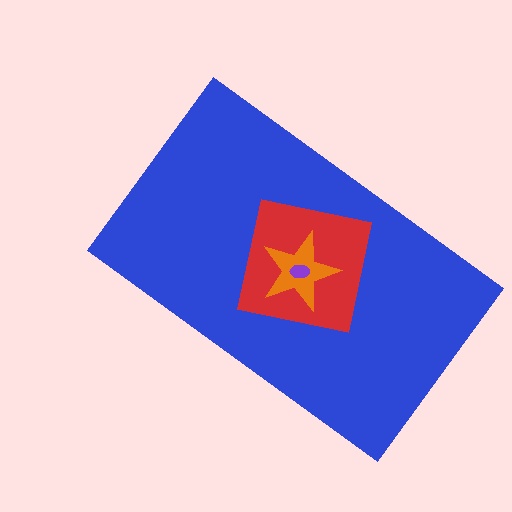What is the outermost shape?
The blue rectangle.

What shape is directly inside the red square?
The orange star.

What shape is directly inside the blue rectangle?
The red square.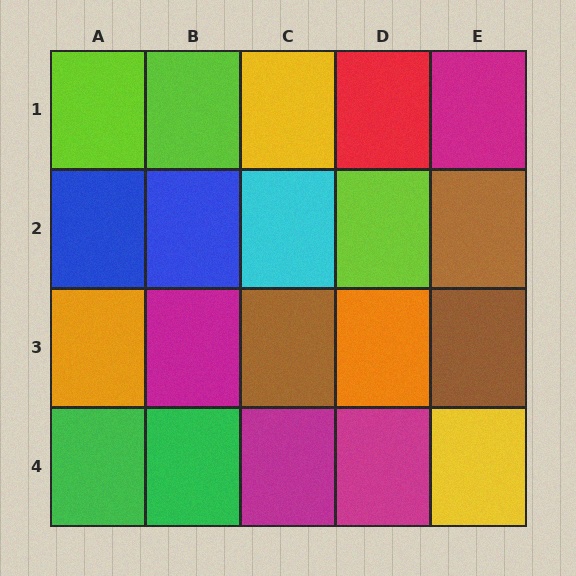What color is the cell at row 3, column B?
Magenta.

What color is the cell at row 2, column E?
Brown.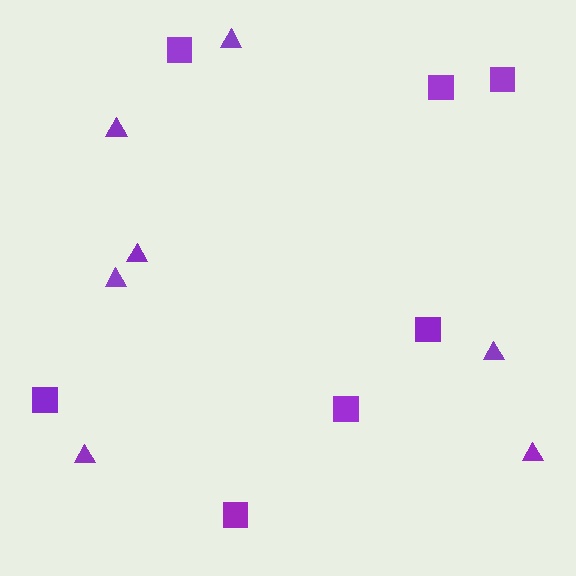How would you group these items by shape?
There are 2 groups: one group of triangles (7) and one group of squares (7).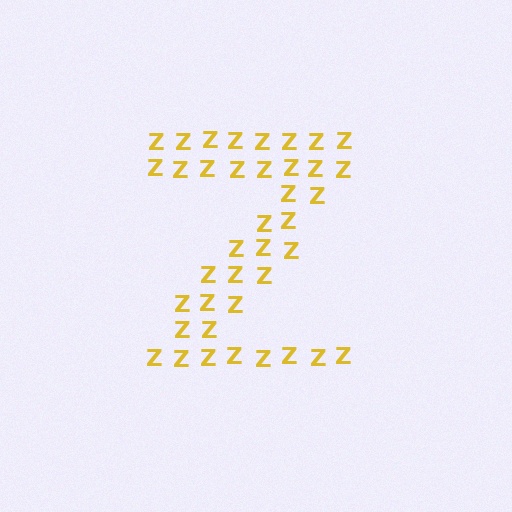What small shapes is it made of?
It is made of small letter Z's.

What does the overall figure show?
The overall figure shows the letter Z.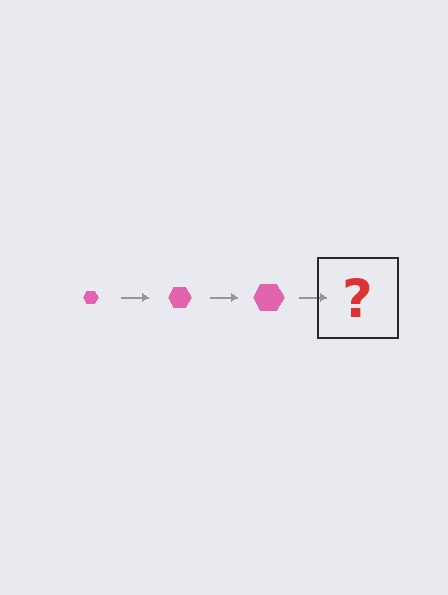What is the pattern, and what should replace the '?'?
The pattern is that the hexagon gets progressively larger each step. The '?' should be a pink hexagon, larger than the previous one.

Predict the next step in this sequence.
The next step is a pink hexagon, larger than the previous one.